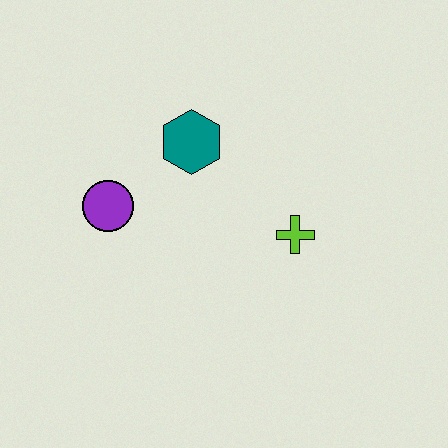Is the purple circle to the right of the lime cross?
No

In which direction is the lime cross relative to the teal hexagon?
The lime cross is to the right of the teal hexagon.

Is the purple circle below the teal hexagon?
Yes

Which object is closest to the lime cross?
The teal hexagon is closest to the lime cross.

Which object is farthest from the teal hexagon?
The lime cross is farthest from the teal hexagon.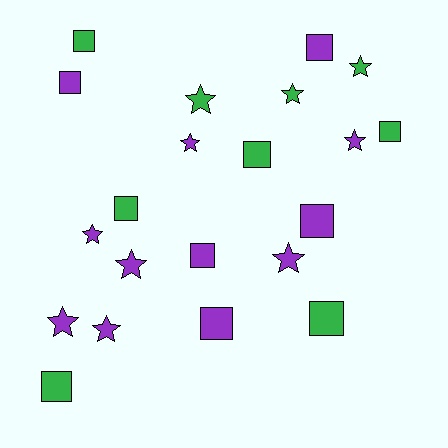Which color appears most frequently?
Purple, with 12 objects.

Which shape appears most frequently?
Square, with 11 objects.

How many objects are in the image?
There are 21 objects.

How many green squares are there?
There are 6 green squares.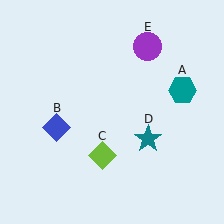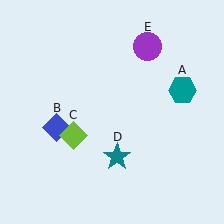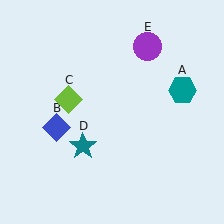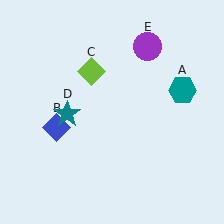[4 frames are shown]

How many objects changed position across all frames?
2 objects changed position: lime diamond (object C), teal star (object D).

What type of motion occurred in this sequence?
The lime diamond (object C), teal star (object D) rotated clockwise around the center of the scene.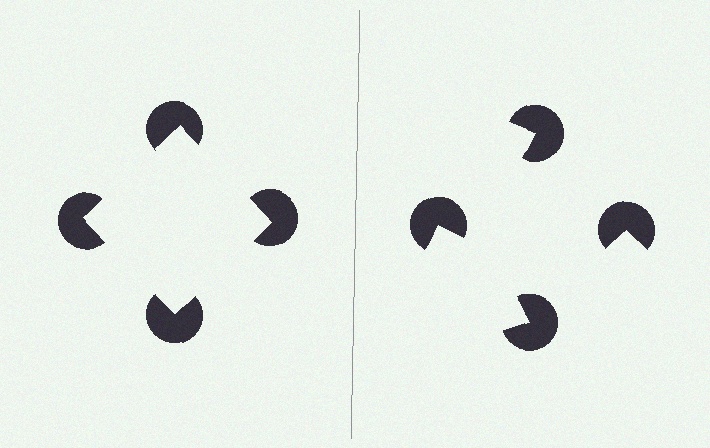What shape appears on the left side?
An illusory square.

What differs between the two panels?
The pac-man discs are positioned identically on both sides; only the wedge orientations differ. On the left they align to a square; on the right they are misaligned.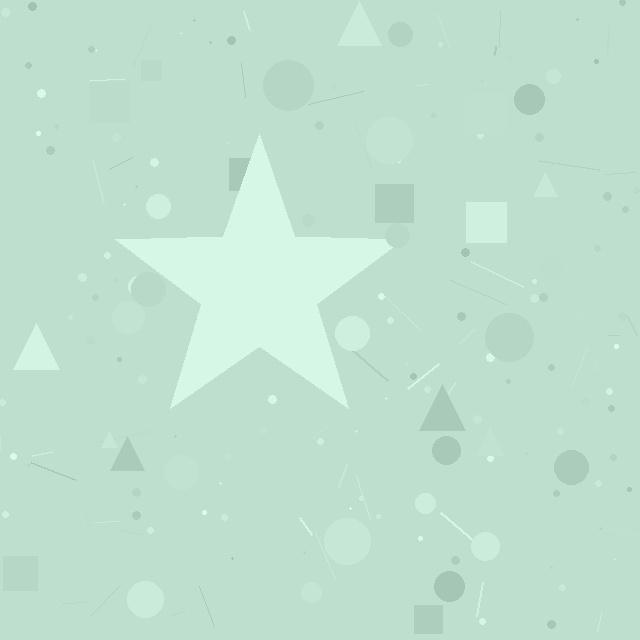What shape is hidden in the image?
A star is hidden in the image.